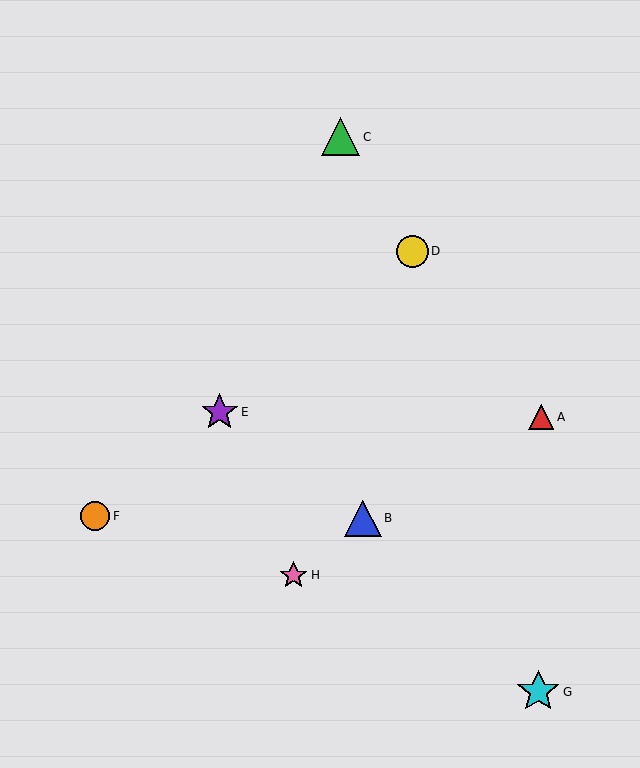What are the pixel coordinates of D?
Object D is at (412, 251).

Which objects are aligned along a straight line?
Objects D, E, F are aligned along a straight line.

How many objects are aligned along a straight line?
3 objects (D, E, F) are aligned along a straight line.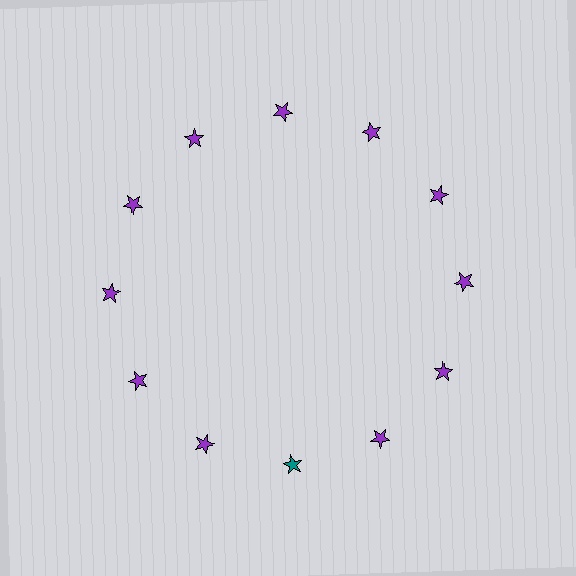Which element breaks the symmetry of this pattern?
The teal star at roughly the 6 o'clock position breaks the symmetry. All other shapes are purple stars.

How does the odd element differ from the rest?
It has a different color: teal instead of purple.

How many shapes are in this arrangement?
There are 12 shapes arranged in a ring pattern.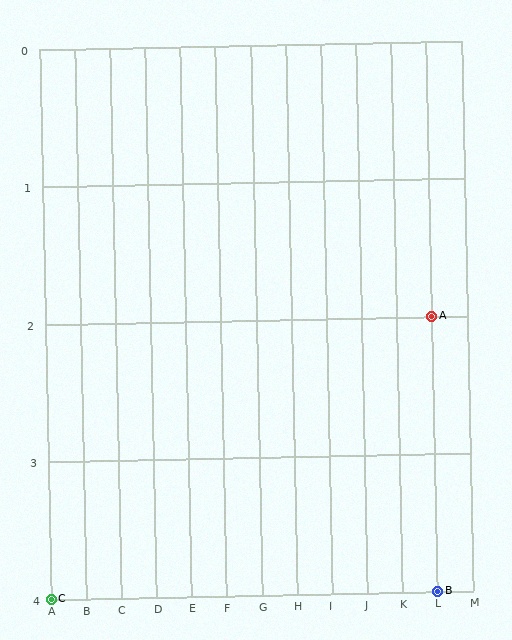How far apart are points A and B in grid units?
Points A and B are 2 rows apart.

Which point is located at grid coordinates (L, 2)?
Point A is at (L, 2).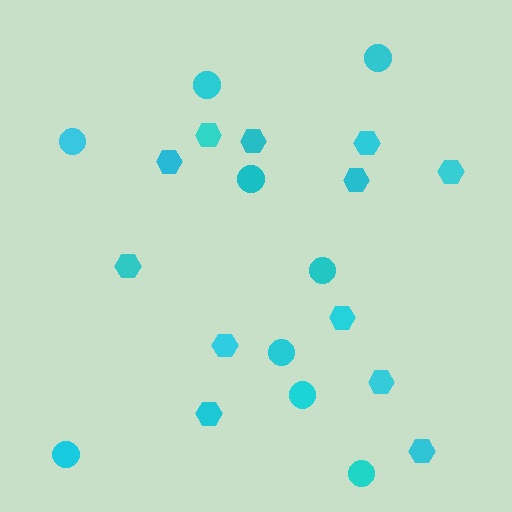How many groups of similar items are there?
There are 2 groups: one group of circles (9) and one group of hexagons (12).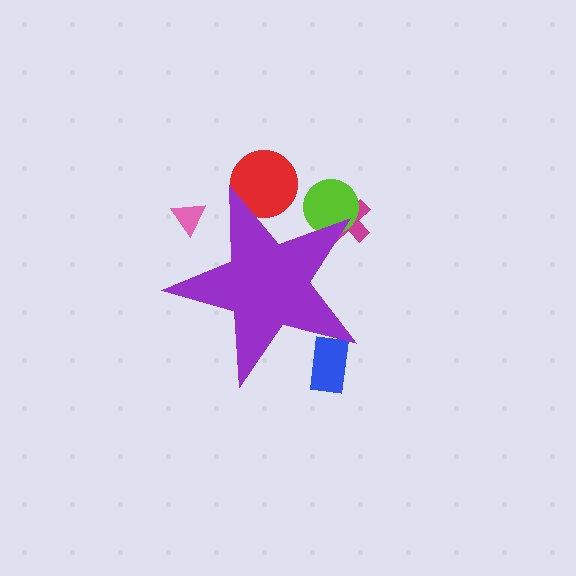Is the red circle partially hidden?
Yes, the red circle is partially hidden behind the purple star.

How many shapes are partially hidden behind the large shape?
5 shapes are partially hidden.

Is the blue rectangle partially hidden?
Yes, the blue rectangle is partially hidden behind the purple star.